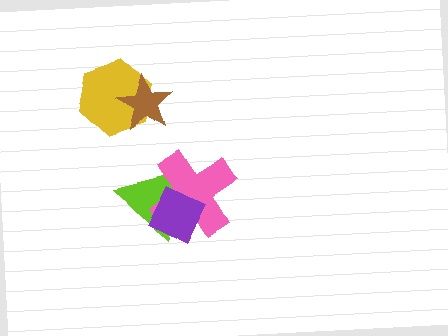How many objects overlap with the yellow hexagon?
1 object overlaps with the yellow hexagon.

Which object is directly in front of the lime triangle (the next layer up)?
The pink cross is directly in front of the lime triangle.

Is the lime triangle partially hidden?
Yes, it is partially covered by another shape.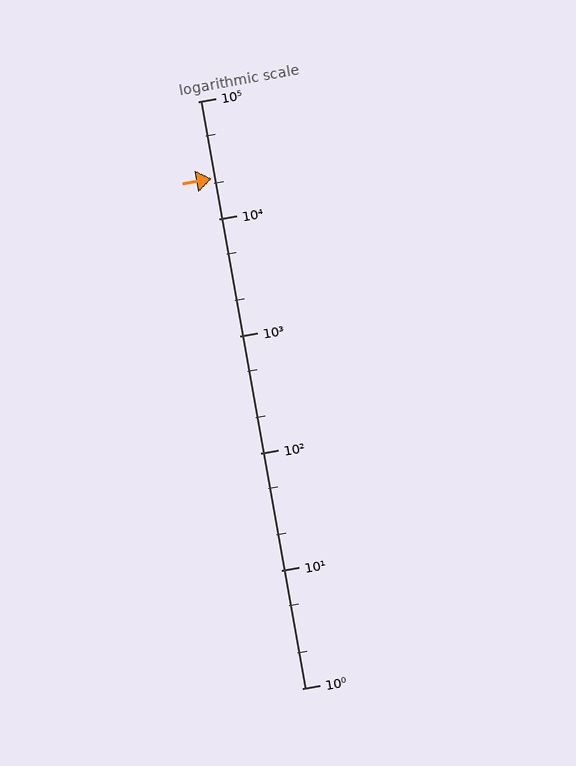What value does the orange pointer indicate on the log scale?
The pointer indicates approximately 22000.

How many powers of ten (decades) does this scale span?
The scale spans 5 decades, from 1 to 100000.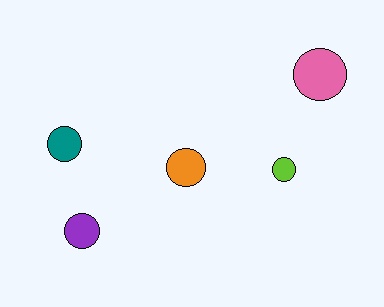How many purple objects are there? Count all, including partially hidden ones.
There is 1 purple object.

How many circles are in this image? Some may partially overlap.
There are 5 circles.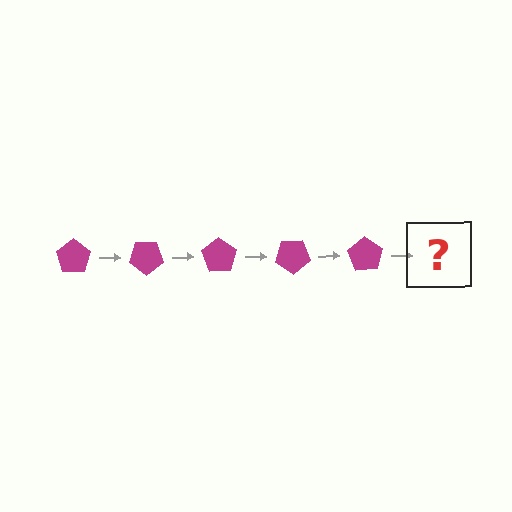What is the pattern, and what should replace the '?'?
The pattern is that the pentagon rotates 35 degrees each step. The '?' should be a magenta pentagon rotated 175 degrees.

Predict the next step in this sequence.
The next step is a magenta pentagon rotated 175 degrees.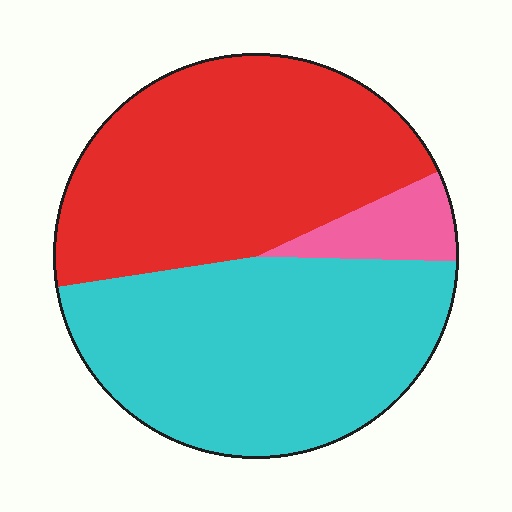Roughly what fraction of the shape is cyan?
Cyan takes up about one half (1/2) of the shape.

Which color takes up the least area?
Pink, at roughly 5%.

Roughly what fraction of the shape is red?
Red takes up between a third and a half of the shape.